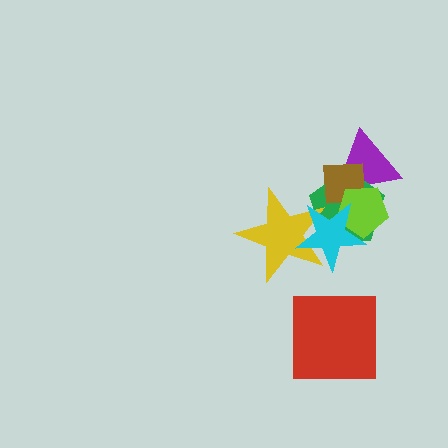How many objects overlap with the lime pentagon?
4 objects overlap with the lime pentagon.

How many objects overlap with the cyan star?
4 objects overlap with the cyan star.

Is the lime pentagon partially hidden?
Yes, it is partially covered by another shape.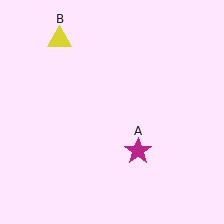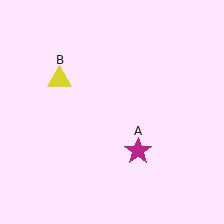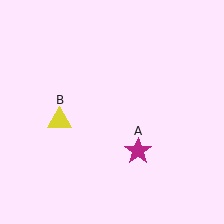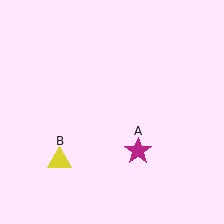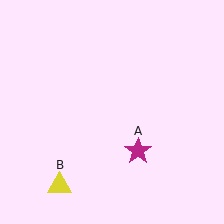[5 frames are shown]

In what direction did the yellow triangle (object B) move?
The yellow triangle (object B) moved down.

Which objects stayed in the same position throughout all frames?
Magenta star (object A) remained stationary.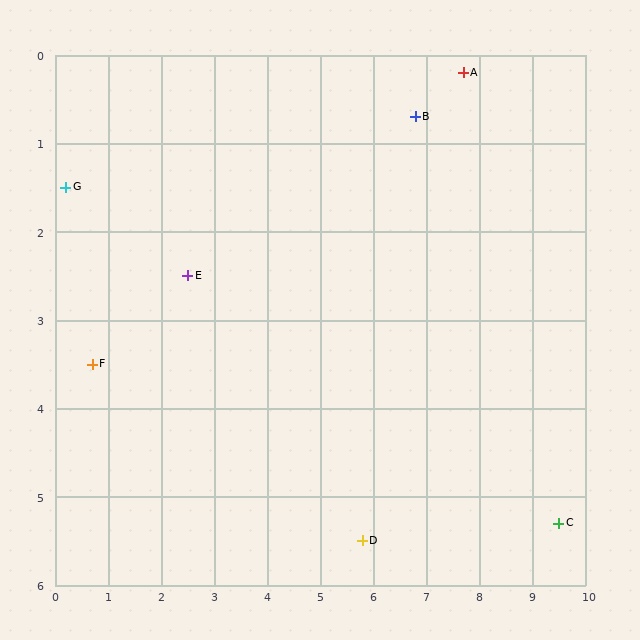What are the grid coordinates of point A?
Point A is at approximately (7.7, 0.2).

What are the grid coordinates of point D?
Point D is at approximately (5.8, 5.5).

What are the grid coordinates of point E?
Point E is at approximately (2.5, 2.5).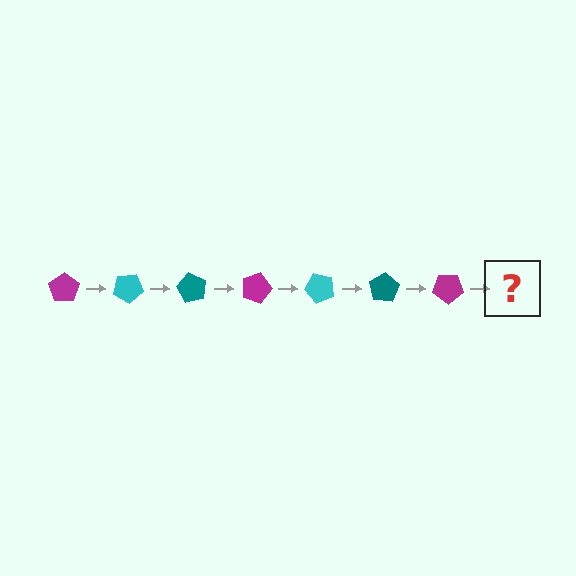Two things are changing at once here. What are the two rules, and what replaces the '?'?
The two rules are that it rotates 30 degrees each step and the color cycles through magenta, cyan, and teal. The '?' should be a cyan pentagon, rotated 210 degrees from the start.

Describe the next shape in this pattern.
It should be a cyan pentagon, rotated 210 degrees from the start.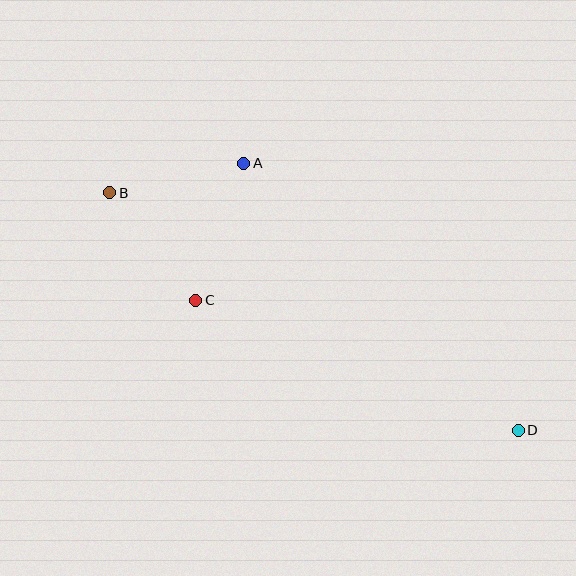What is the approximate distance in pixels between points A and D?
The distance between A and D is approximately 383 pixels.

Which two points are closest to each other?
Points A and B are closest to each other.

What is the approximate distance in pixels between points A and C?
The distance between A and C is approximately 145 pixels.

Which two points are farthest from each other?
Points B and D are farthest from each other.